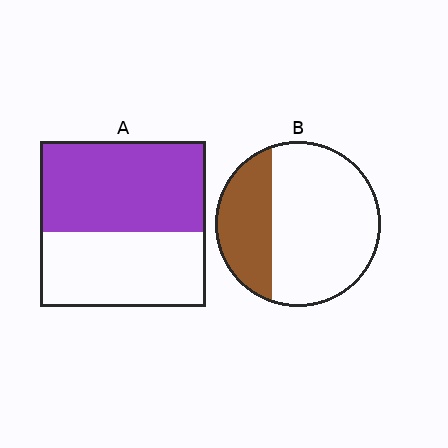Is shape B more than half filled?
No.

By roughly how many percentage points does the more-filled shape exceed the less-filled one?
By roughly 25 percentage points (A over B).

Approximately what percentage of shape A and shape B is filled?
A is approximately 55% and B is approximately 30%.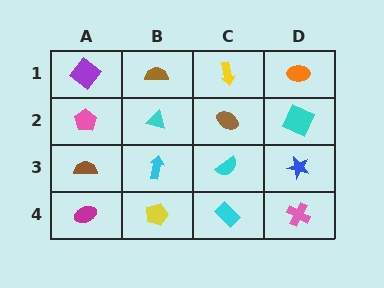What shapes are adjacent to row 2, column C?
A yellow arrow (row 1, column C), a cyan semicircle (row 3, column C), a cyan triangle (row 2, column B), a cyan square (row 2, column D).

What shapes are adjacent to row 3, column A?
A pink pentagon (row 2, column A), a magenta ellipse (row 4, column A), a cyan arrow (row 3, column B).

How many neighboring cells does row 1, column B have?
3.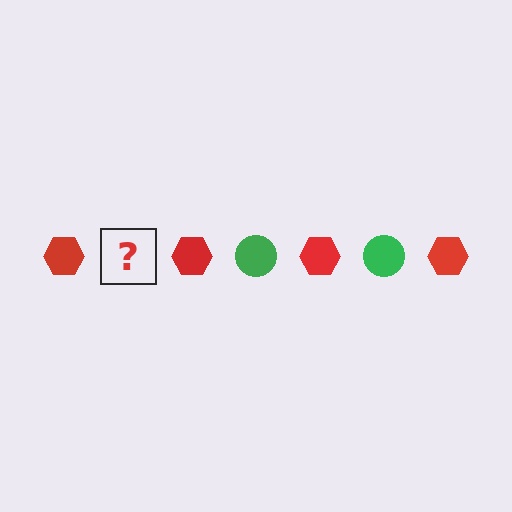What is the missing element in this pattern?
The missing element is a green circle.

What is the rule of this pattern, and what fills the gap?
The rule is that the pattern alternates between red hexagon and green circle. The gap should be filled with a green circle.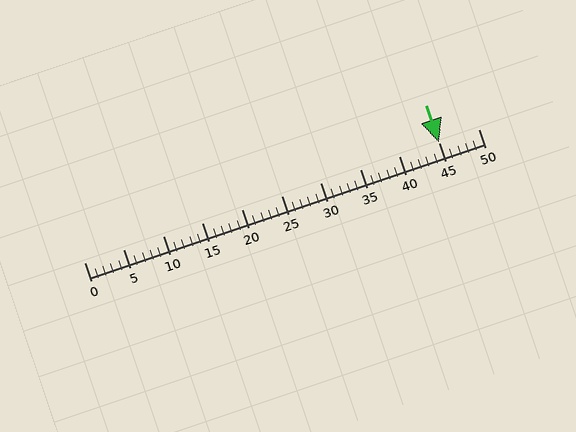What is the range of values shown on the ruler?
The ruler shows values from 0 to 50.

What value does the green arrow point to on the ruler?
The green arrow points to approximately 45.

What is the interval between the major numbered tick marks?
The major tick marks are spaced 5 units apart.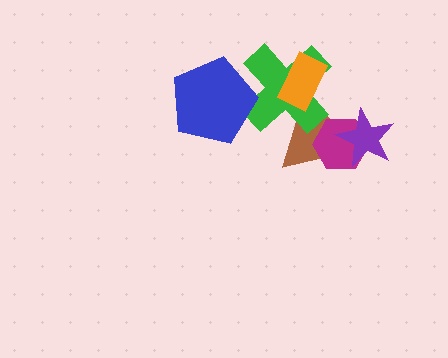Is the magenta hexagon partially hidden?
Yes, it is partially covered by another shape.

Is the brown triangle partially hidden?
Yes, it is partially covered by another shape.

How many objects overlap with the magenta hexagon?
2 objects overlap with the magenta hexagon.